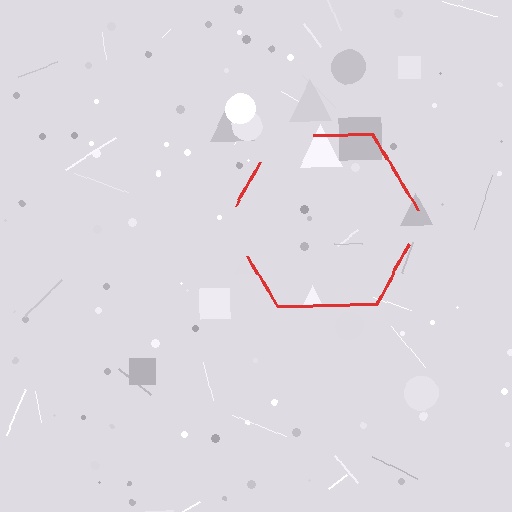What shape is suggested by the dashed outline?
The dashed outline suggests a hexagon.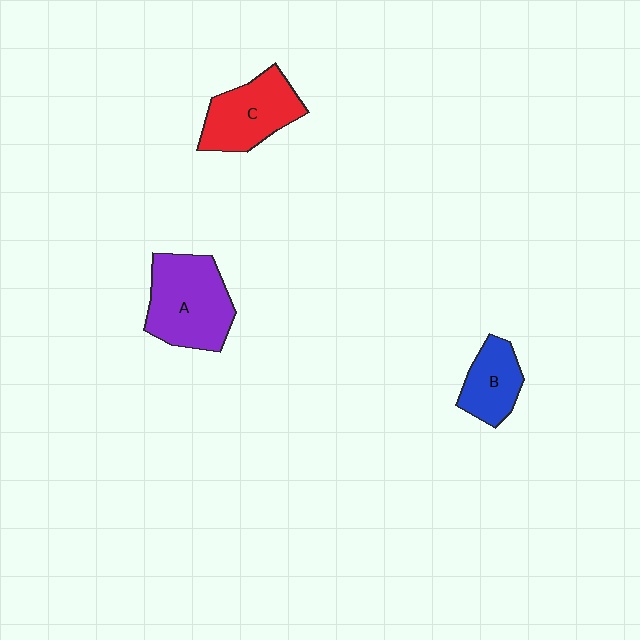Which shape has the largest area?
Shape A (purple).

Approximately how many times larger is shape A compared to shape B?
Approximately 1.8 times.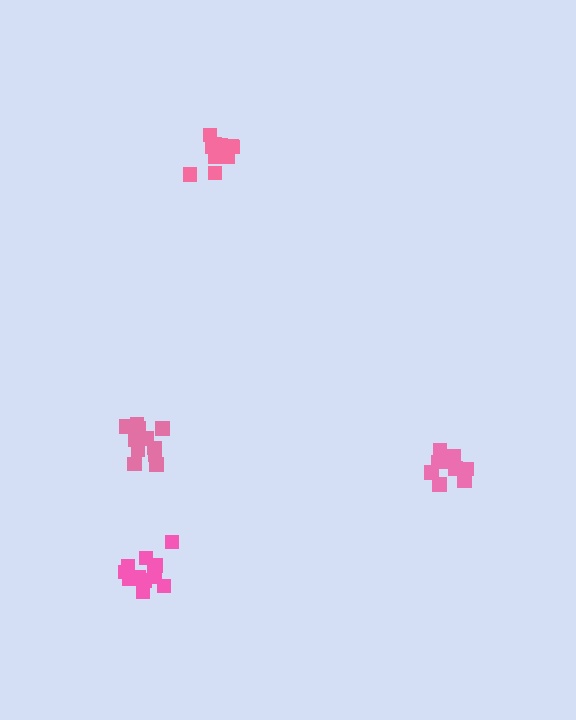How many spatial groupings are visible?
There are 4 spatial groupings.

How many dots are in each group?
Group 1: 13 dots, Group 2: 12 dots, Group 3: 11 dots, Group 4: 13 dots (49 total).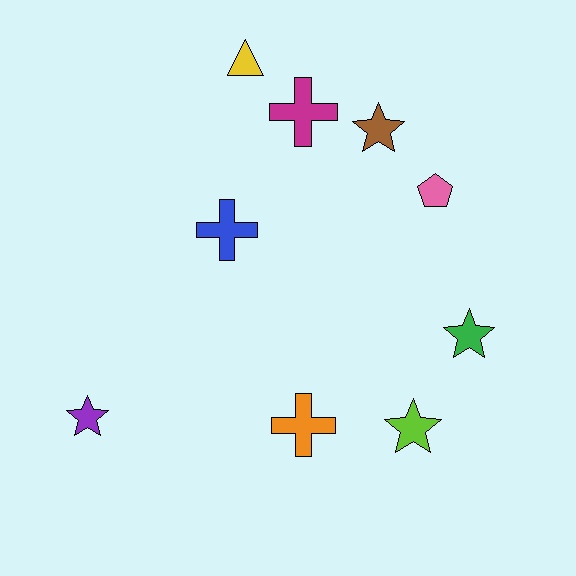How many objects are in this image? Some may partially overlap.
There are 9 objects.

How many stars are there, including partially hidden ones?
There are 4 stars.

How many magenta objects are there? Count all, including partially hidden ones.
There is 1 magenta object.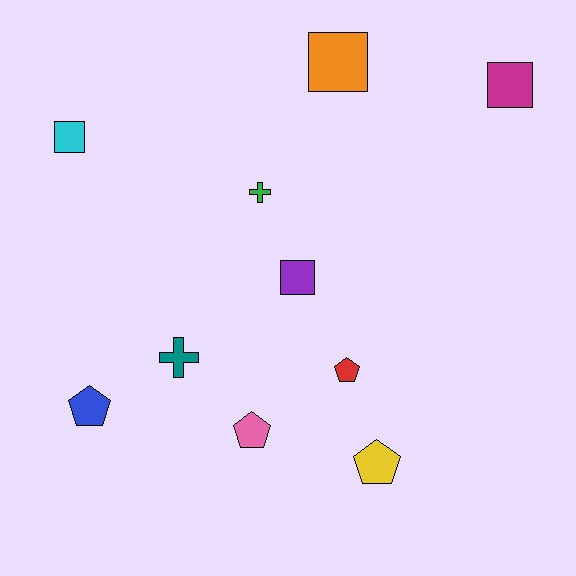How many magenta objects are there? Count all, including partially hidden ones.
There is 1 magenta object.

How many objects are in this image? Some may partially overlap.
There are 10 objects.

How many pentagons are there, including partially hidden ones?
There are 4 pentagons.